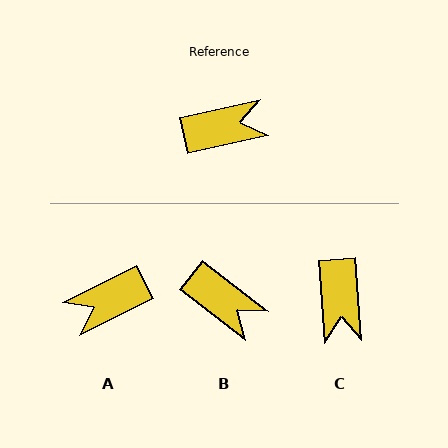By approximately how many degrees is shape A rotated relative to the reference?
Approximately 166 degrees clockwise.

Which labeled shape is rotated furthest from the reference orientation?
A, about 166 degrees away.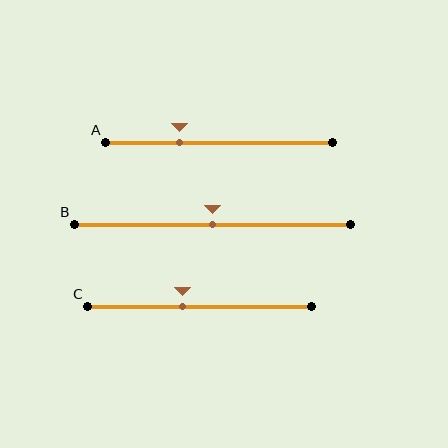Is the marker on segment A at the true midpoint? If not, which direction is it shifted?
No, the marker on segment A is shifted to the left by about 17% of the segment length.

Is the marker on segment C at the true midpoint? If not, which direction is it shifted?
No, the marker on segment C is shifted to the left by about 8% of the segment length.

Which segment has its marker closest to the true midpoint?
Segment B has its marker closest to the true midpoint.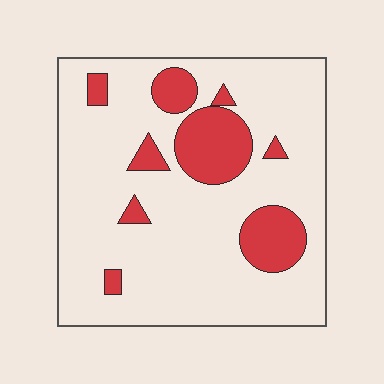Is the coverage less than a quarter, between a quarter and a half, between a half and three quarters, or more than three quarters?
Less than a quarter.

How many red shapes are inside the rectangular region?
9.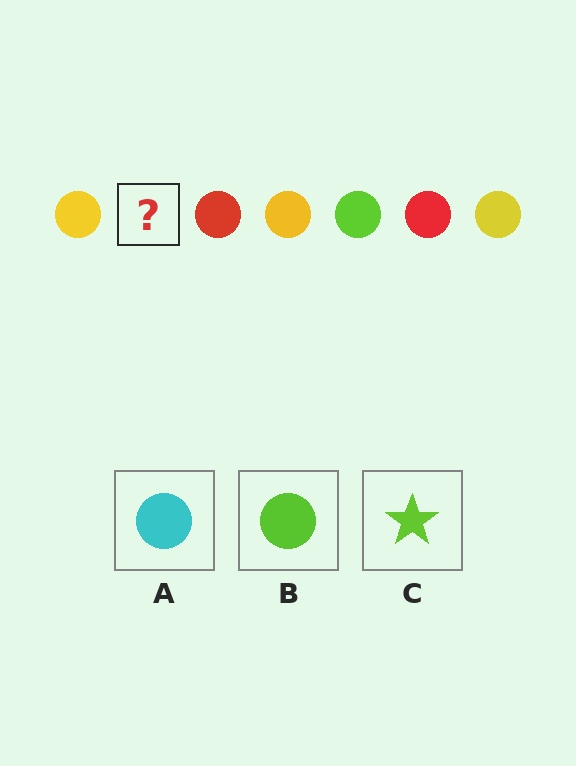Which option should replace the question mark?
Option B.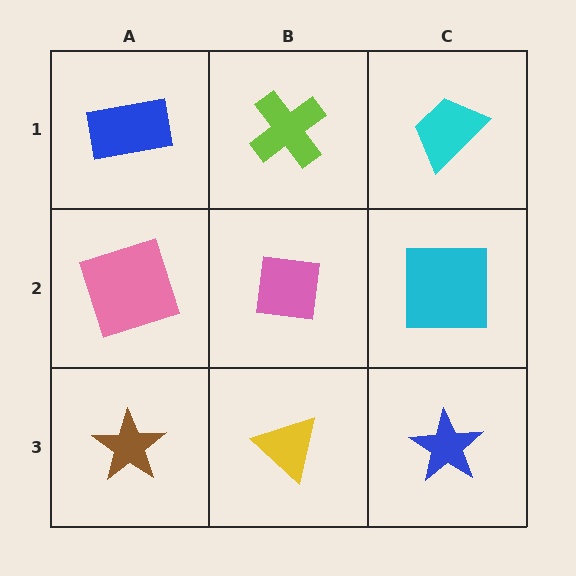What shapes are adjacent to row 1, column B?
A pink square (row 2, column B), a blue rectangle (row 1, column A), a cyan trapezoid (row 1, column C).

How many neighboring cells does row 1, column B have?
3.